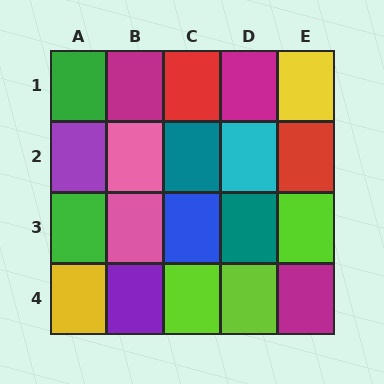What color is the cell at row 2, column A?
Purple.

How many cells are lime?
3 cells are lime.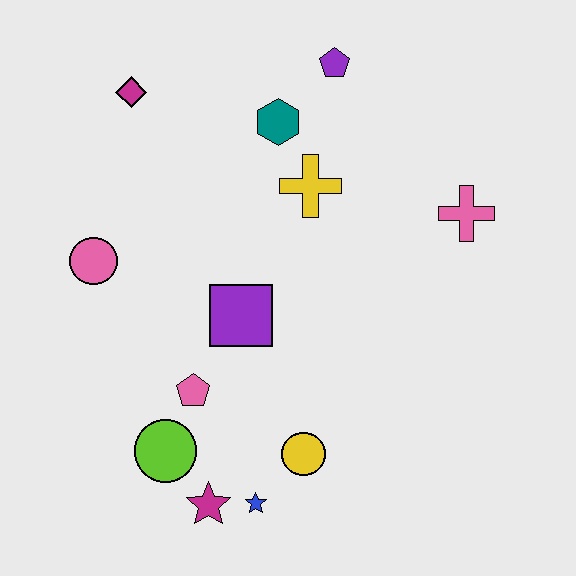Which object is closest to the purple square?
The pink pentagon is closest to the purple square.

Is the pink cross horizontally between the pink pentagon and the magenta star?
No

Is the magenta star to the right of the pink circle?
Yes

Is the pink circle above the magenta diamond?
No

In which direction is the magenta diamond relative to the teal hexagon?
The magenta diamond is to the left of the teal hexagon.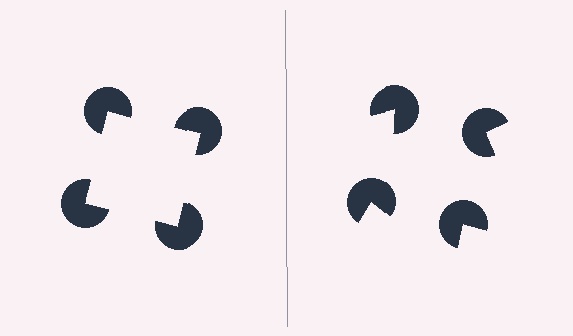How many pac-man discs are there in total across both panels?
8 — 4 on each side.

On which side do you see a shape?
An illusory square appears on the left side. On the right side the wedge cuts are rotated, so no coherent shape forms.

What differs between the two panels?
The pac-man discs are positioned identically on both sides; only the wedge orientations differ. On the left they align to a square; on the right they are misaligned.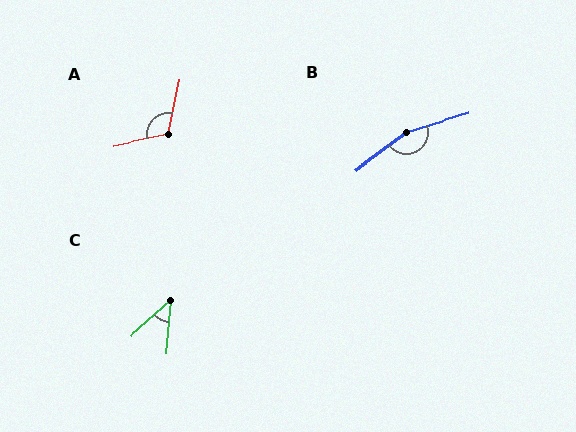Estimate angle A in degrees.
Approximately 114 degrees.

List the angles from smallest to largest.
C (43°), A (114°), B (160°).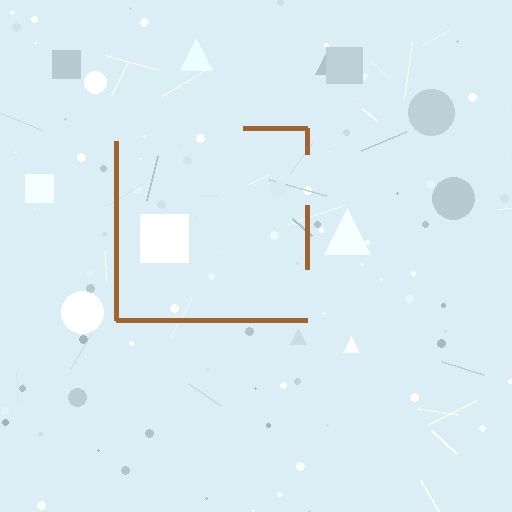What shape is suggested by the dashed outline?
The dashed outline suggests a square.